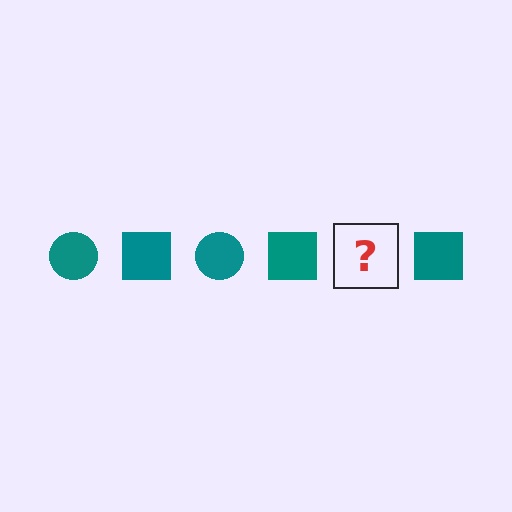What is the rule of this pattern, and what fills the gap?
The rule is that the pattern cycles through circle, square shapes in teal. The gap should be filled with a teal circle.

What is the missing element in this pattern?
The missing element is a teal circle.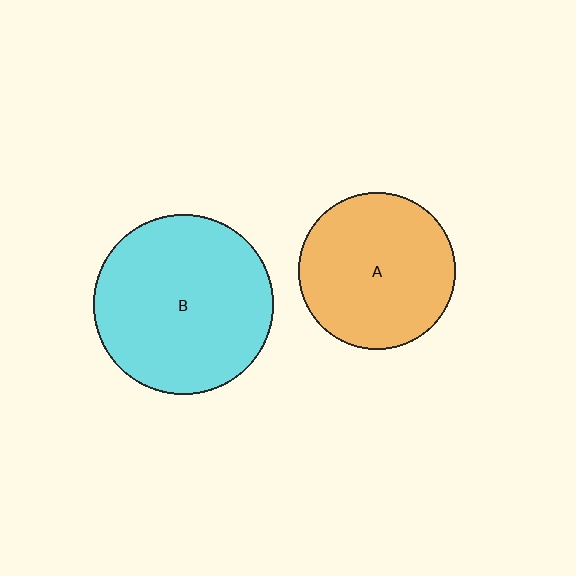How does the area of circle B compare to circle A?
Approximately 1.3 times.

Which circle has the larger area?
Circle B (cyan).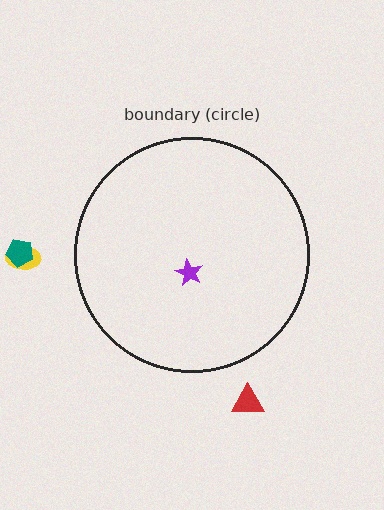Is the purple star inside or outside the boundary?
Inside.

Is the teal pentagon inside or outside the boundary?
Outside.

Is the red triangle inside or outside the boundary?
Outside.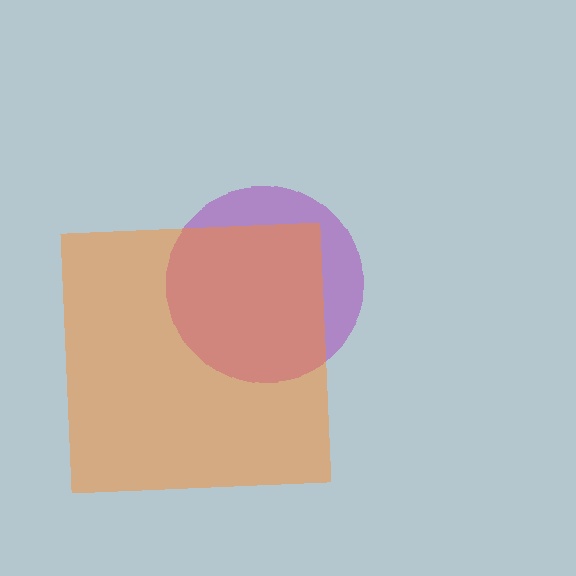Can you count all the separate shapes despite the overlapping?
Yes, there are 2 separate shapes.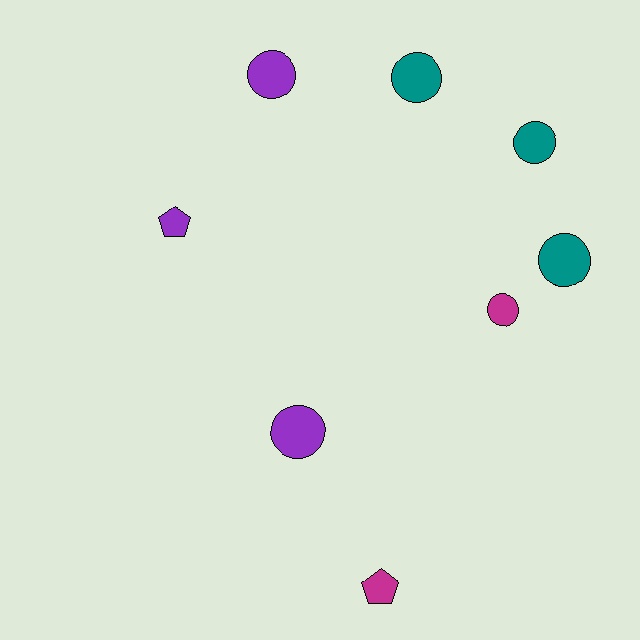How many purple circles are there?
There are 2 purple circles.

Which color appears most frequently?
Teal, with 3 objects.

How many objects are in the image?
There are 8 objects.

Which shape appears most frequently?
Circle, with 6 objects.